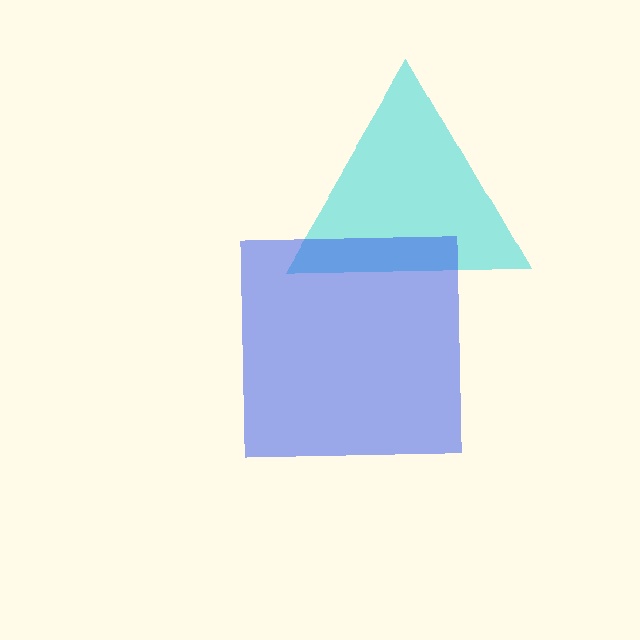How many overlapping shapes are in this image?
There are 2 overlapping shapes in the image.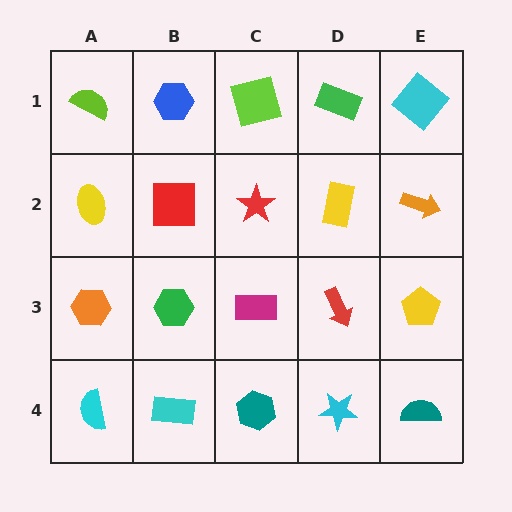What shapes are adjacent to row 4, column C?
A magenta rectangle (row 3, column C), a cyan rectangle (row 4, column B), a cyan star (row 4, column D).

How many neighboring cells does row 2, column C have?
4.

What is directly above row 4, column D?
A red arrow.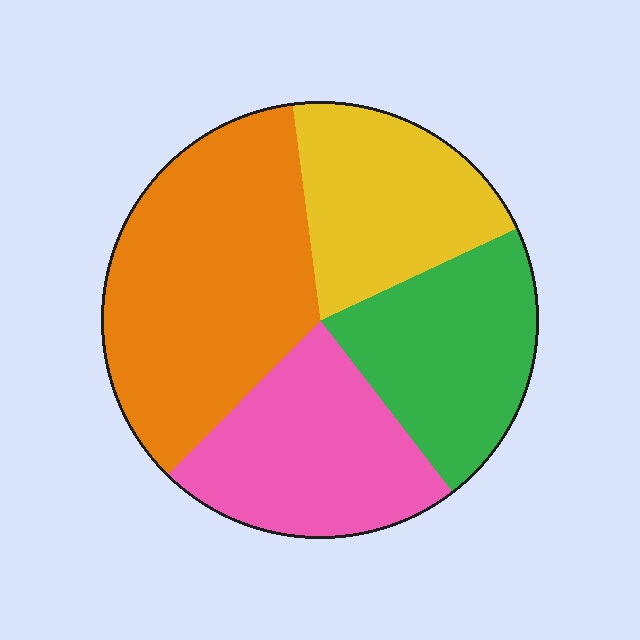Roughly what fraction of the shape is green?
Green takes up about one fifth (1/5) of the shape.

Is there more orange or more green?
Orange.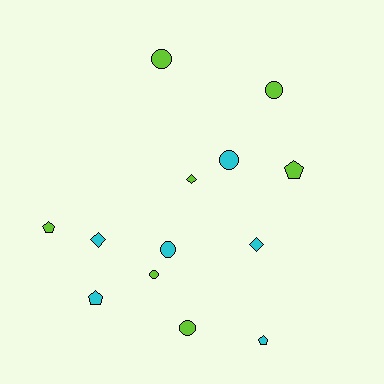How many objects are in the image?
There are 13 objects.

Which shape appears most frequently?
Circle, with 6 objects.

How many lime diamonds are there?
There is 1 lime diamond.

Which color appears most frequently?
Lime, with 7 objects.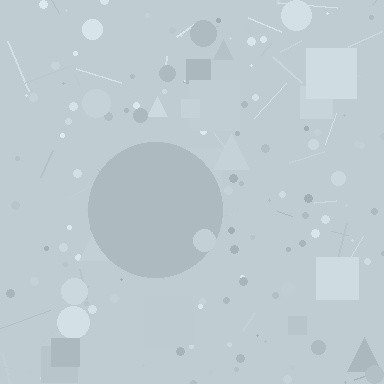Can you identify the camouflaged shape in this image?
The camouflaged shape is a circle.